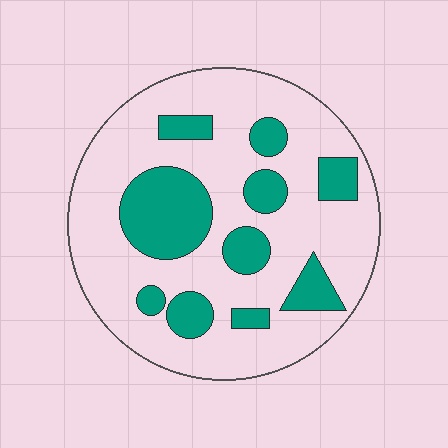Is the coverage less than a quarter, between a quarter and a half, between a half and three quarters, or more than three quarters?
Between a quarter and a half.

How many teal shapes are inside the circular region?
10.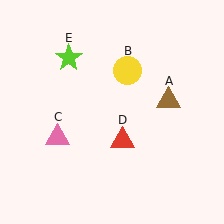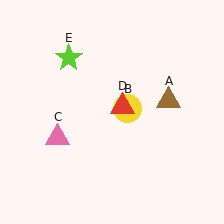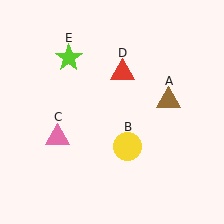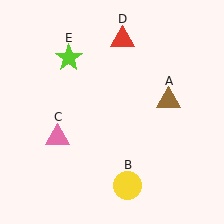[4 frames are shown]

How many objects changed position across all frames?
2 objects changed position: yellow circle (object B), red triangle (object D).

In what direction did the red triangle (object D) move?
The red triangle (object D) moved up.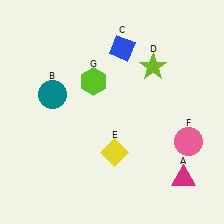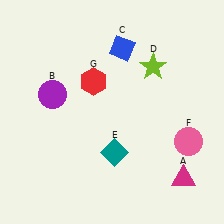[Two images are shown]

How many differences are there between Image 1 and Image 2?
There are 3 differences between the two images.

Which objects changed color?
B changed from teal to purple. E changed from yellow to teal. G changed from lime to red.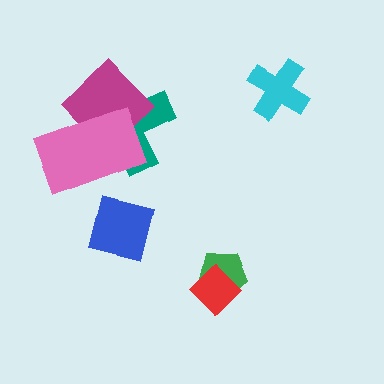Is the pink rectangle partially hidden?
No, no other shape covers it.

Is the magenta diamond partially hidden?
Yes, it is partially covered by another shape.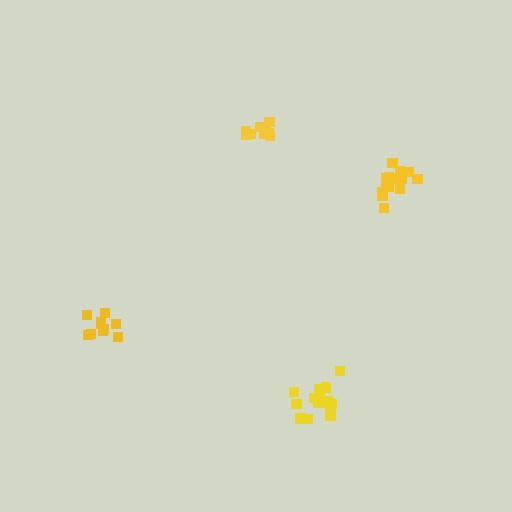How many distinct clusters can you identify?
There are 4 distinct clusters.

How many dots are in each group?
Group 1: 15 dots, Group 2: 9 dots, Group 3: 10 dots, Group 4: 14 dots (48 total).